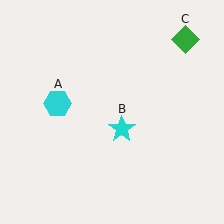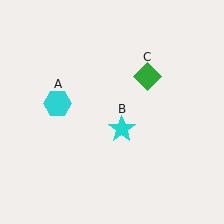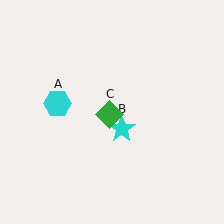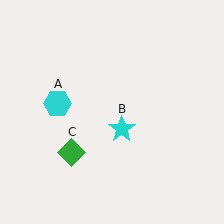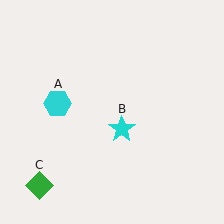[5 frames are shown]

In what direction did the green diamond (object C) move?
The green diamond (object C) moved down and to the left.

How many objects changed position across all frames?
1 object changed position: green diamond (object C).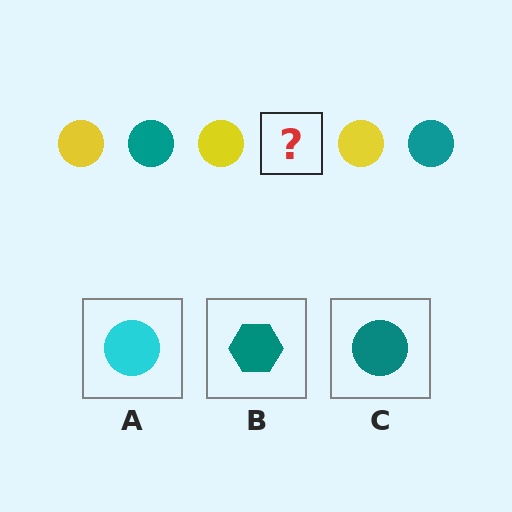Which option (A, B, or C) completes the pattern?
C.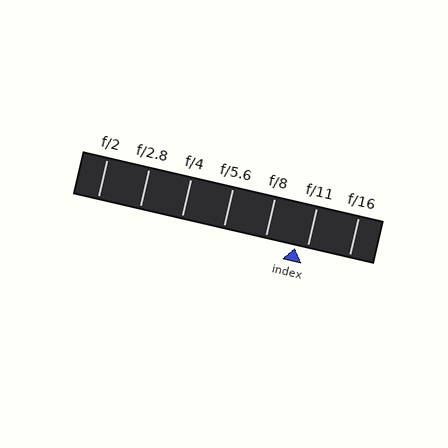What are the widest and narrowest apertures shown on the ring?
The widest aperture shown is f/2 and the narrowest is f/16.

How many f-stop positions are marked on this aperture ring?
There are 7 f-stop positions marked.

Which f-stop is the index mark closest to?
The index mark is closest to f/11.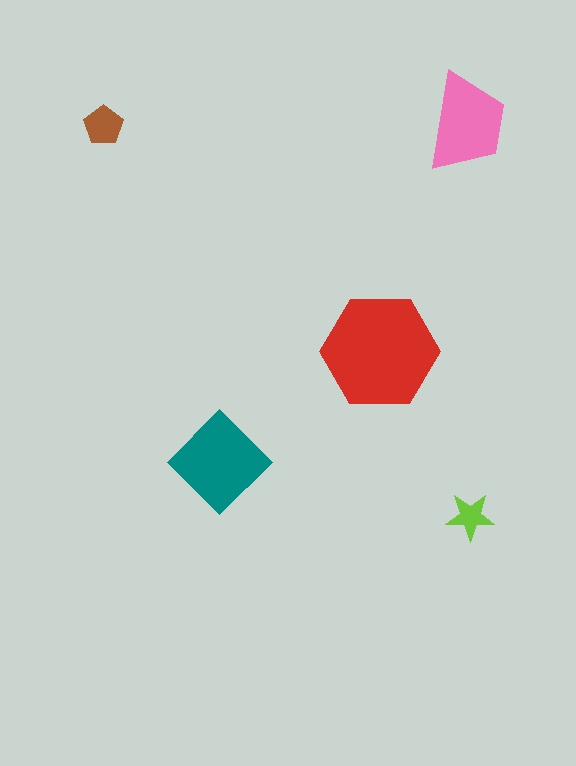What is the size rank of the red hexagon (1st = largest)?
1st.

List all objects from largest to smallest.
The red hexagon, the teal diamond, the pink trapezoid, the brown pentagon, the lime star.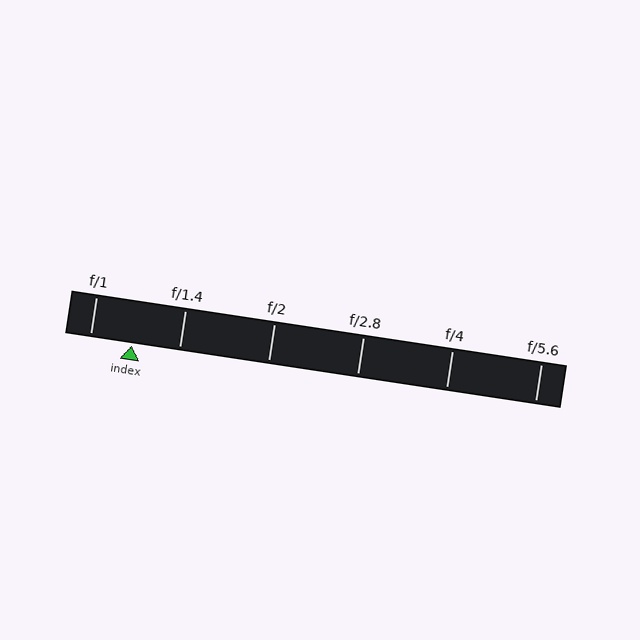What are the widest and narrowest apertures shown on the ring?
The widest aperture shown is f/1 and the narrowest is f/5.6.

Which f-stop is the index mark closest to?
The index mark is closest to f/1.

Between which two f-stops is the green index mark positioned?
The index mark is between f/1 and f/1.4.